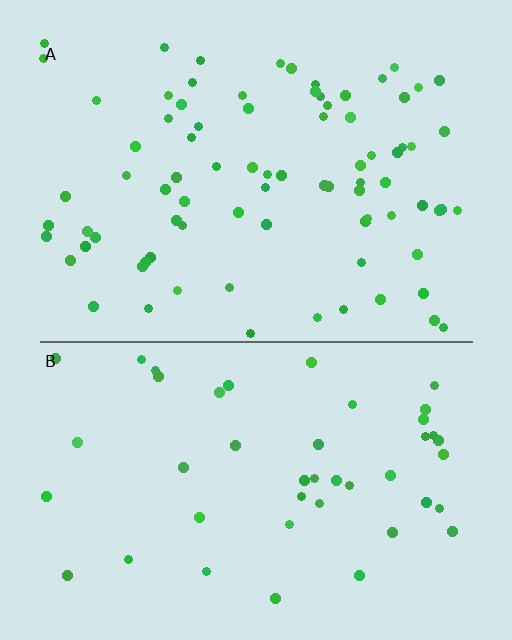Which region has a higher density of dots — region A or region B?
A (the top).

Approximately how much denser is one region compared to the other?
Approximately 1.8× — region A over region B.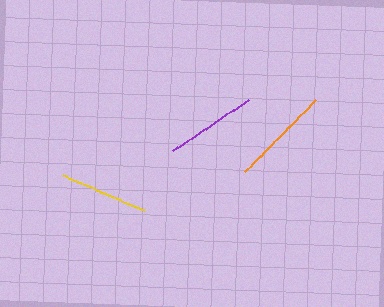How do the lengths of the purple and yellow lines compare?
The purple and yellow lines are approximately the same length.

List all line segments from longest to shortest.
From longest to shortest: orange, purple, yellow.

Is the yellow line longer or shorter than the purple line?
The purple line is longer than the yellow line.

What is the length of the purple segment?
The purple segment is approximately 92 pixels long.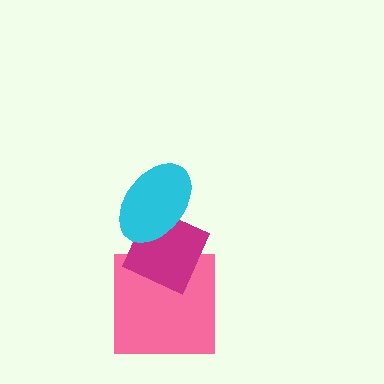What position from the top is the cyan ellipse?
The cyan ellipse is 1st from the top.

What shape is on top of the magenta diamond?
The cyan ellipse is on top of the magenta diamond.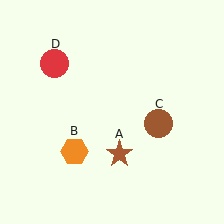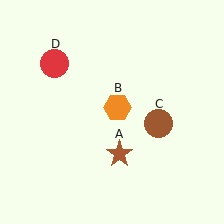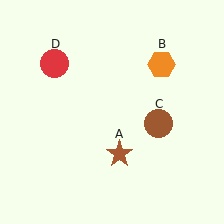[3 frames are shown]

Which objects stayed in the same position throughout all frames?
Brown star (object A) and brown circle (object C) and red circle (object D) remained stationary.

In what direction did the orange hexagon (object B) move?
The orange hexagon (object B) moved up and to the right.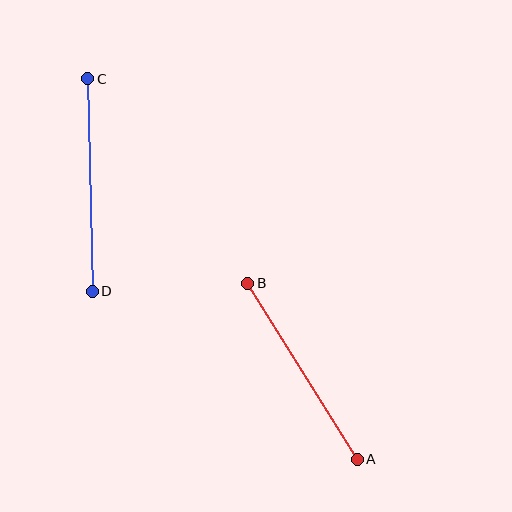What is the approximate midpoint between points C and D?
The midpoint is at approximately (90, 185) pixels.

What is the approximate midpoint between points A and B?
The midpoint is at approximately (303, 371) pixels.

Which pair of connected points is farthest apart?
Points C and D are farthest apart.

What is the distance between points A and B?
The distance is approximately 207 pixels.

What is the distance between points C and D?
The distance is approximately 212 pixels.